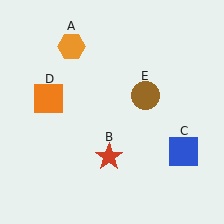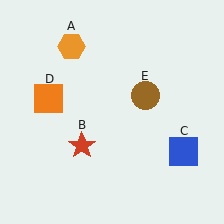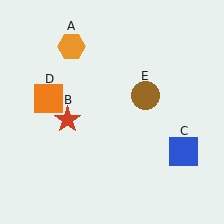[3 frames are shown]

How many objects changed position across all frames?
1 object changed position: red star (object B).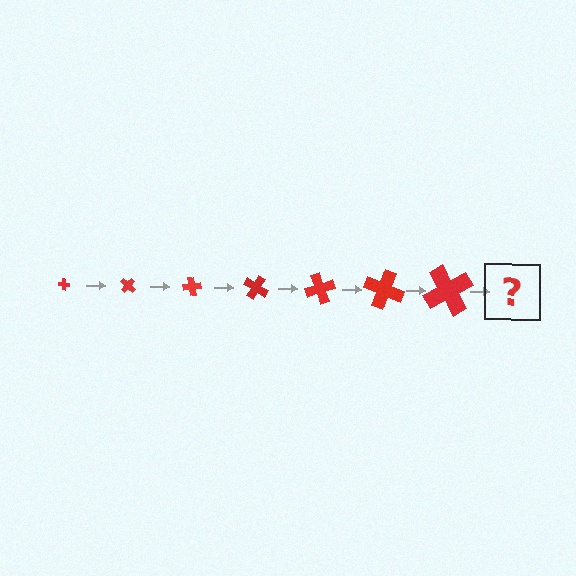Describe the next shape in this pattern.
It should be a cross, larger than the previous one and rotated 280 degrees from the start.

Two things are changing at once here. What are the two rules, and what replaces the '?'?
The two rules are that the cross grows larger each step and it rotates 40 degrees each step. The '?' should be a cross, larger than the previous one and rotated 280 degrees from the start.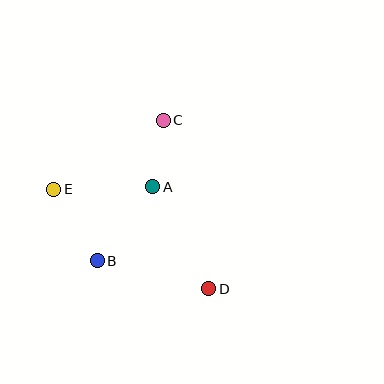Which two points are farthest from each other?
Points D and E are farthest from each other.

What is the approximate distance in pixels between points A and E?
The distance between A and E is approximately 99 pixels.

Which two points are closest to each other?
Points A and C are closest to each other.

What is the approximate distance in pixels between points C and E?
The distance between C and E is approximately 129 pixels.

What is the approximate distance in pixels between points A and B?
The distance between A and B is approximately 92 pixels.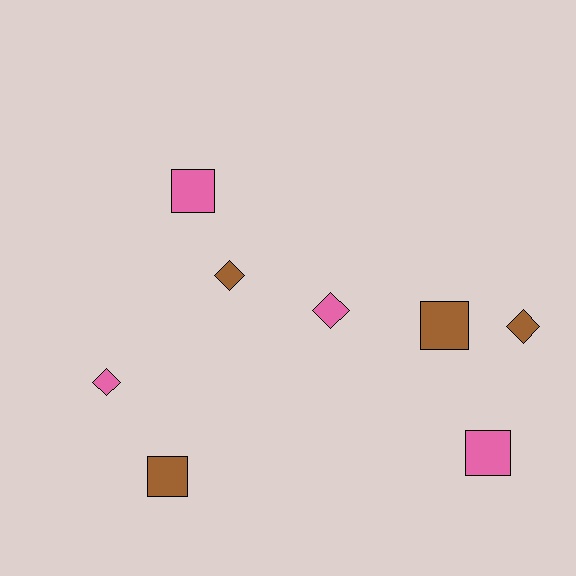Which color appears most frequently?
Pink, with 4 objects.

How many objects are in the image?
There are 8 objects.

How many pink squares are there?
There are 2 pink squares.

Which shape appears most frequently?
Square, with 4 objects.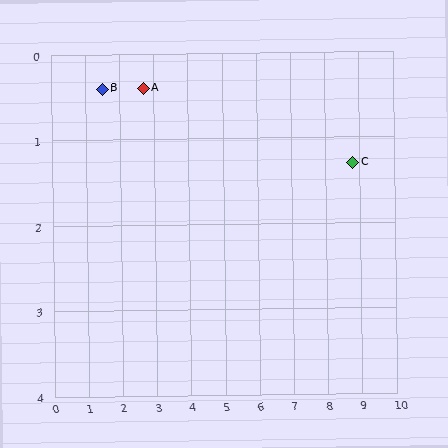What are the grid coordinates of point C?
Point C is at approximately (8.8, 1.3).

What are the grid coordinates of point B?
Point B is at approximately (1.5, 0.4).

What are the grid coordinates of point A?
Point A is at approximately (2.7, 0.4).